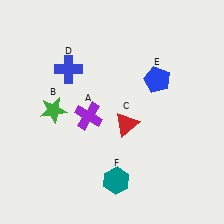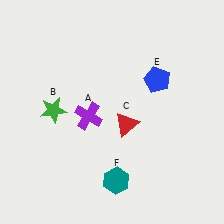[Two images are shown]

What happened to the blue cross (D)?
The blue cross (D) was removed in Image 2. It was in the top-left area of Image 1.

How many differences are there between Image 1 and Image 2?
There is 1 difference between the two images.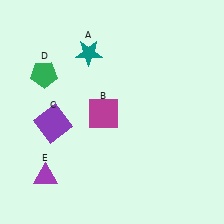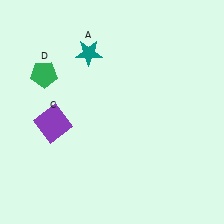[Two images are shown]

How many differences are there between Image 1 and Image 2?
There are 2 differences between the two images.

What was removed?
The purple triangle (E), the magenta square (B) were removed in Image 2.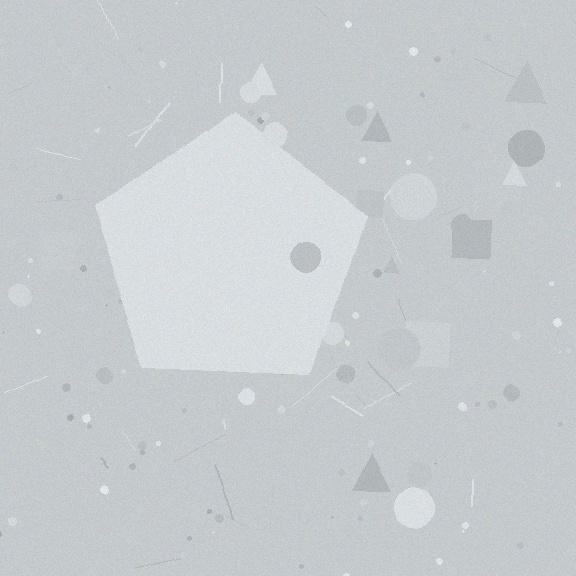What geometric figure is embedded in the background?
A pentagon is embedded in the background.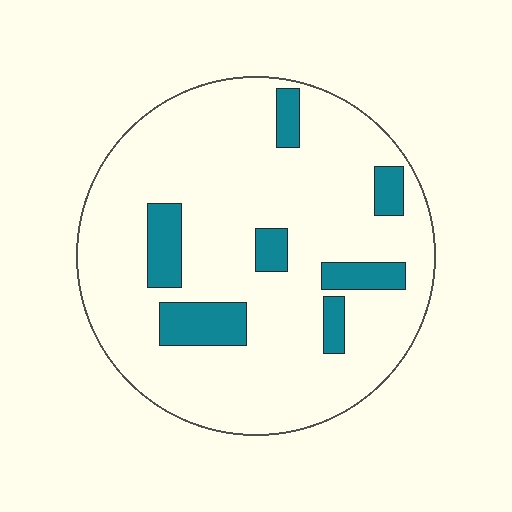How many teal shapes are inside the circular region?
7.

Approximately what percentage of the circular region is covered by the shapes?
Approximately 15%.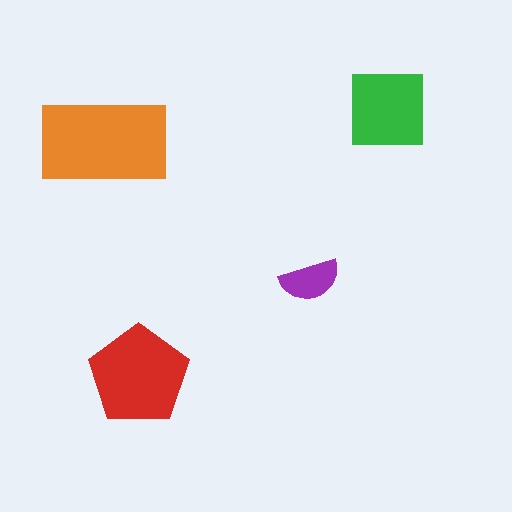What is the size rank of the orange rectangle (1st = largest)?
1st.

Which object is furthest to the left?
The orange rectangle is leftmost.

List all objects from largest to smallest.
The orange rectangle, the red pentagon, the green square, the purple semicircle.